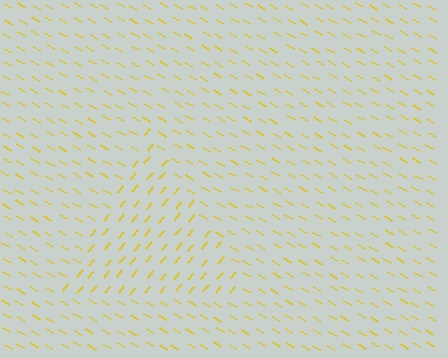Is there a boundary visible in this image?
Yes, there is a texture boundary formed by a change in line orientation.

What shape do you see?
I see a triangle.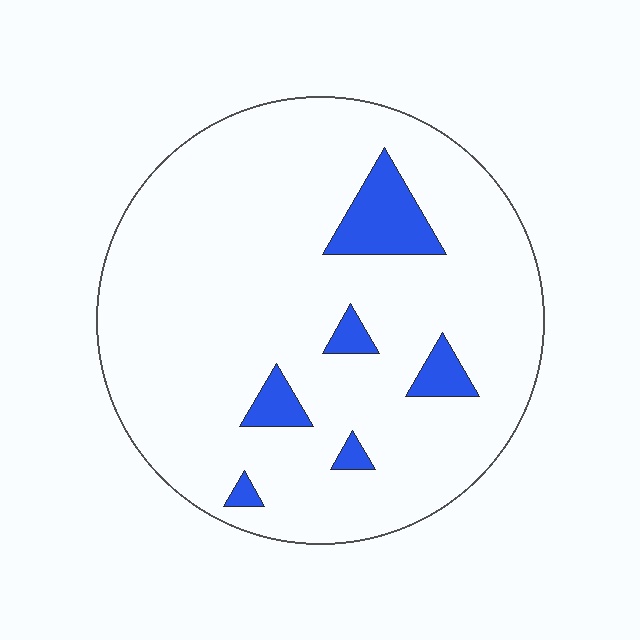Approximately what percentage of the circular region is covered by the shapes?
Approximately 10%.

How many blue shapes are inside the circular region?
6.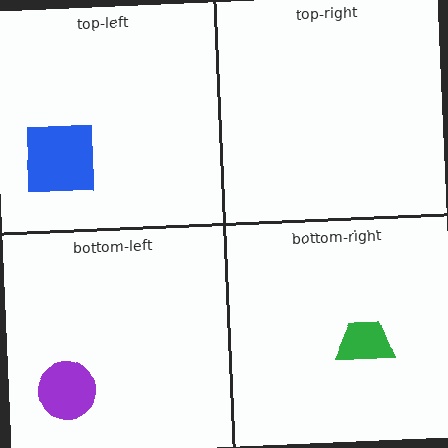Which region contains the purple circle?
The bottom-left region.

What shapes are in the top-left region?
The blue square.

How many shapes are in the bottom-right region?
1.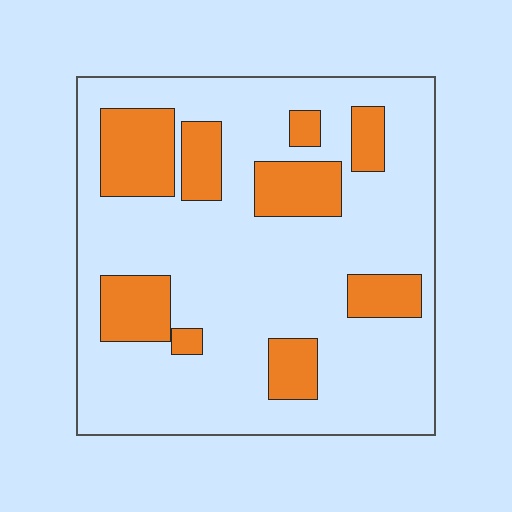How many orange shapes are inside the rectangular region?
9.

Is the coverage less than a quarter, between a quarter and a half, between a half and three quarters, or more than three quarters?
Less than a quarter.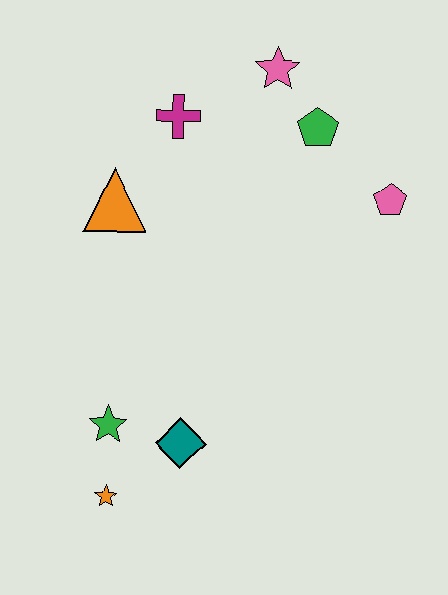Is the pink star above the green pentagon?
Yes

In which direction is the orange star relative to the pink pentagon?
The orange star is below the pink pentagon.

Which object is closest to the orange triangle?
The magenta cross is closest to the orange triangle.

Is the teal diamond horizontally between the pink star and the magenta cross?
Yes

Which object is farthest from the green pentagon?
The orange star is farthest from the green pentagon.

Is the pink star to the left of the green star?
No